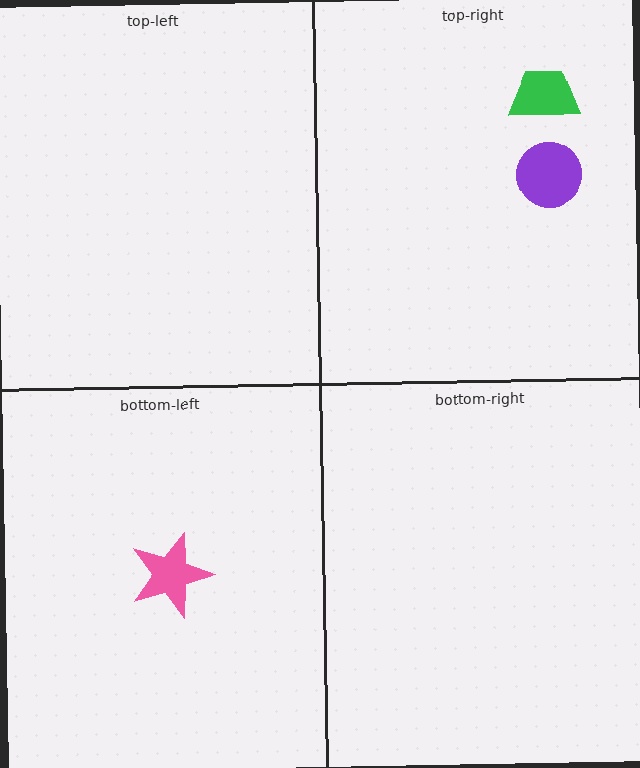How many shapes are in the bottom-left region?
1.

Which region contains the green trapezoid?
The top-right region.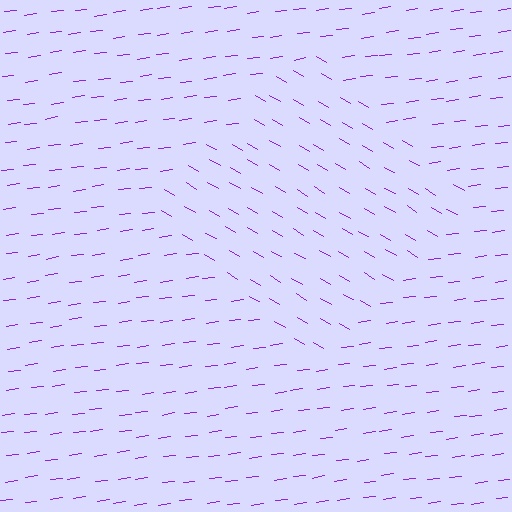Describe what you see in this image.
The image is filled with small purple line segments. A diamond region in the image has lines oriented differently from the surrounding lines, creating a visible texture boundary.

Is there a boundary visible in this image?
Yes, there is a texture boundary formed by a change in line orientation.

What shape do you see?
I see a diamond.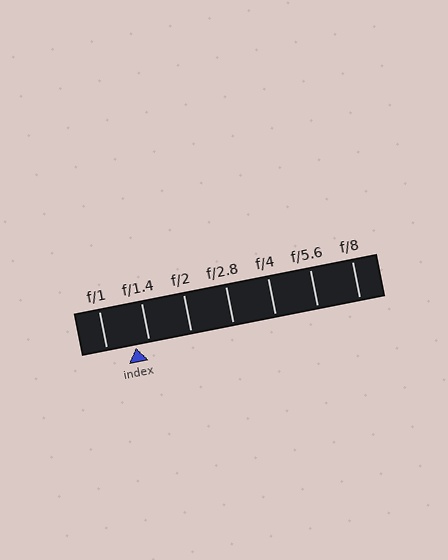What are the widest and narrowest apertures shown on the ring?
The widest aperture shown is f/1 and the narrowest is f/8.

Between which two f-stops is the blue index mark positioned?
The index mark is between f/1 and f/1.4.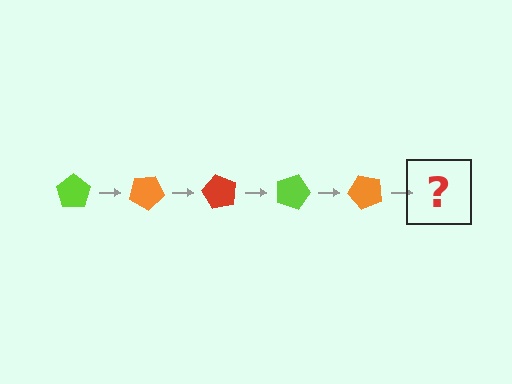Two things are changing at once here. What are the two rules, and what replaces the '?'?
The two rules are that it rotates 30 degrees each step and the color cycles through lime, orange, and red. The '?' should be a red pentagon, rotated 150 degrees from the start.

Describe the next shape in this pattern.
It should be a red pentagon, rotated 150 degrees from the start.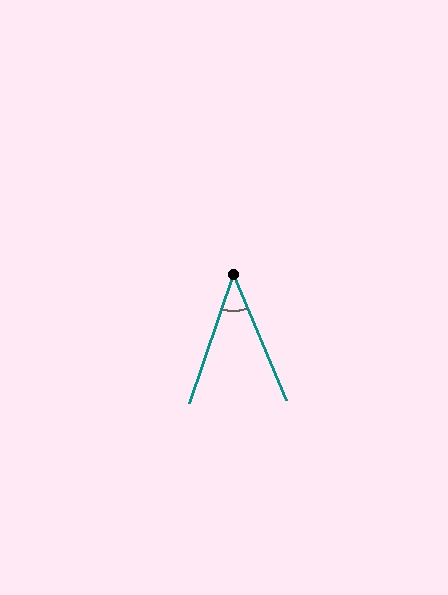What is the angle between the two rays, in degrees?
Approximately 42 degrees.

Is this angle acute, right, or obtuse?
It is acute.